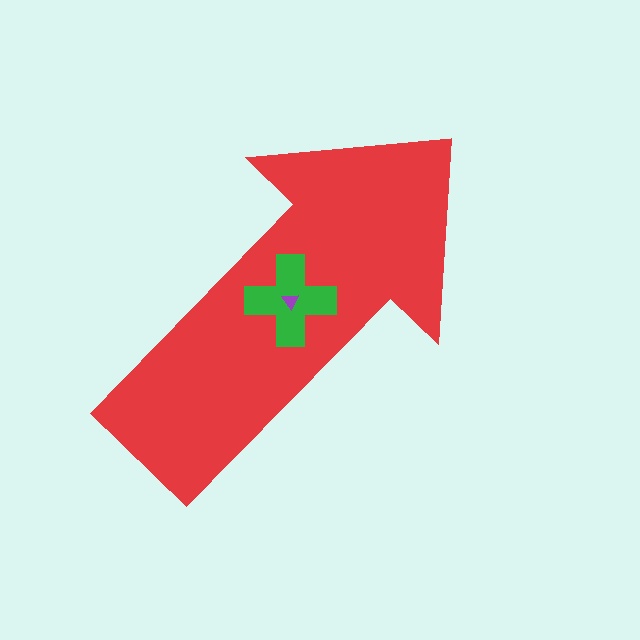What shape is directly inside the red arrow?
The green cross.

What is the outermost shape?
The red arrow.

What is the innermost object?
The purple triangle.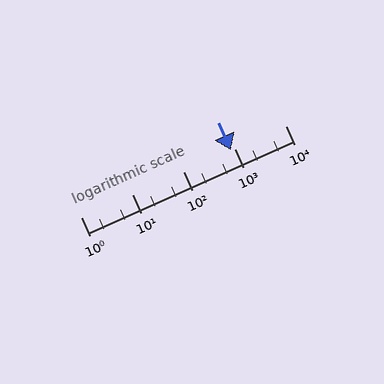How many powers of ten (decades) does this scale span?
The scale spans 4 decades, from 1 to 10000.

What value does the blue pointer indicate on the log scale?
The pointer indicates approximately 880.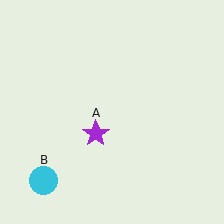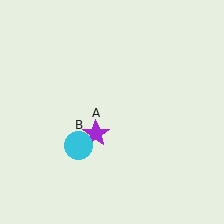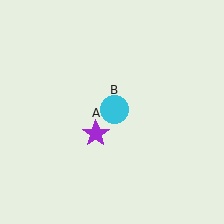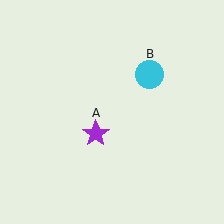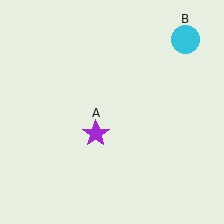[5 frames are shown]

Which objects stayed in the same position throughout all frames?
Purple star (object A) remained stationary.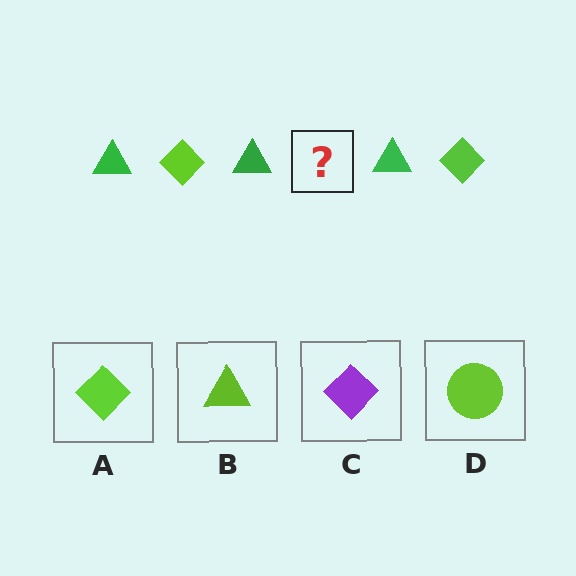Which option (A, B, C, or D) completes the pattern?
A.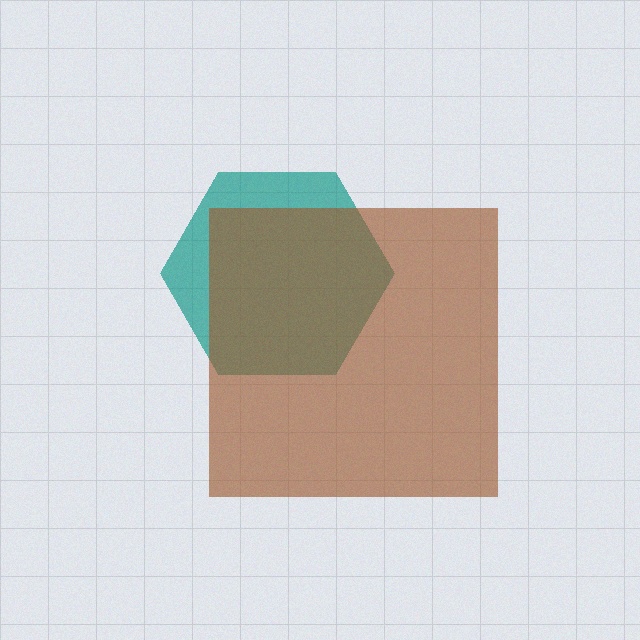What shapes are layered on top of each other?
The layered shapes are: a teal hexagon, a brown square.